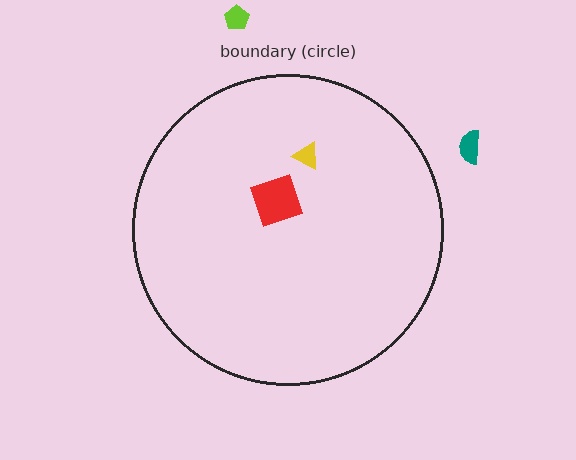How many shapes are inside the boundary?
2 inside, 2 outside.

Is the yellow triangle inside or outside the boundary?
Inside.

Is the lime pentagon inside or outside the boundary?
Outside.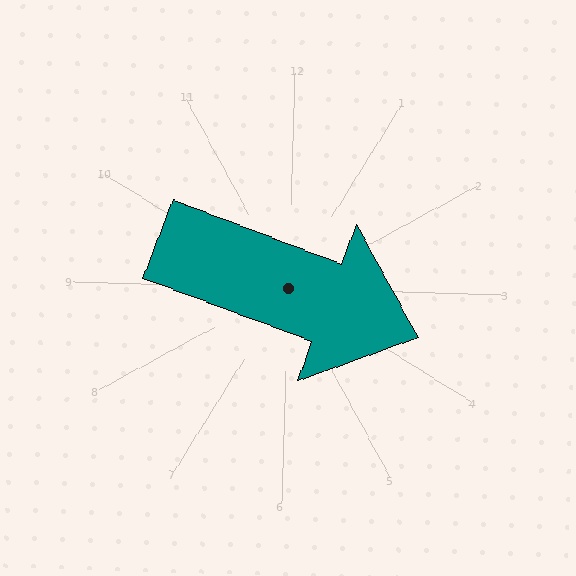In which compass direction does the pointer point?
East.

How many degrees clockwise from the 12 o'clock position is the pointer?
Approximately 109 degrees.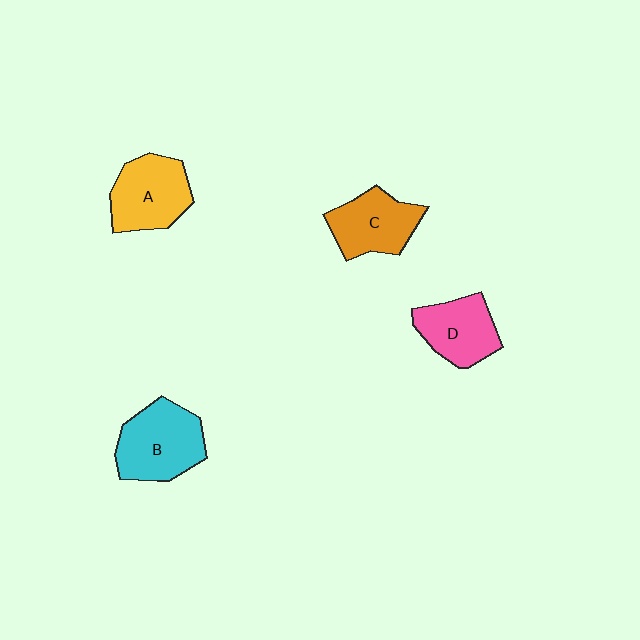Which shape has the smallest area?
Shape D (pink).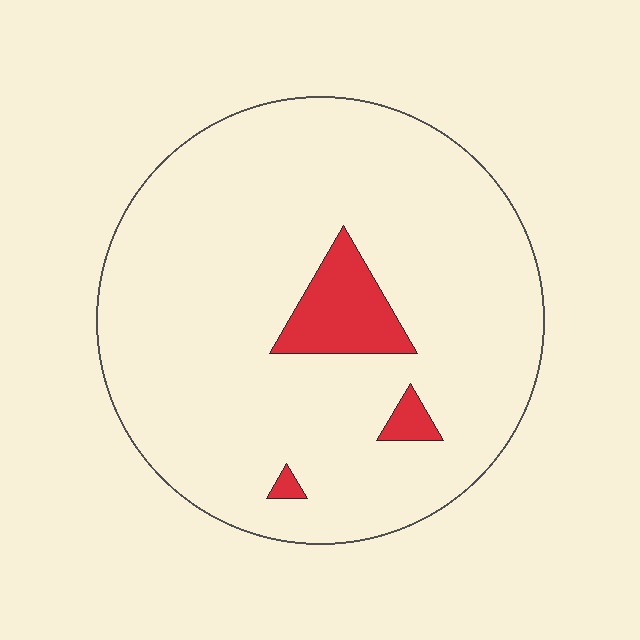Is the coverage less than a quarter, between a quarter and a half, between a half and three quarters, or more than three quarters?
Less than a quarter.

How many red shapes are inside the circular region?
3.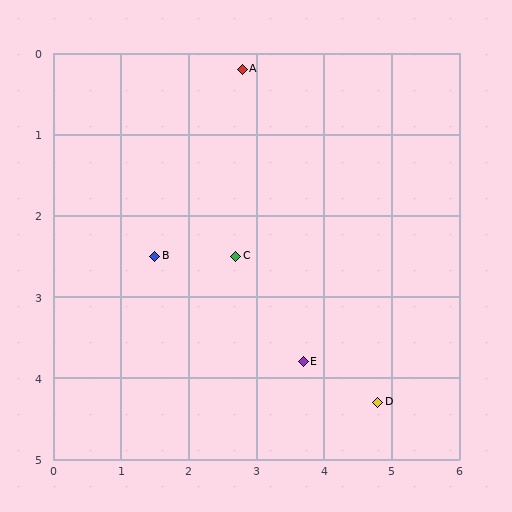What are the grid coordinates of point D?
Point D is at approximately (4.8, 4.3).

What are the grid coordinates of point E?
Point E is at approximately (3.7, 3.8).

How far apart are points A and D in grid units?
Points A and D are about 4.6 grid units apart.